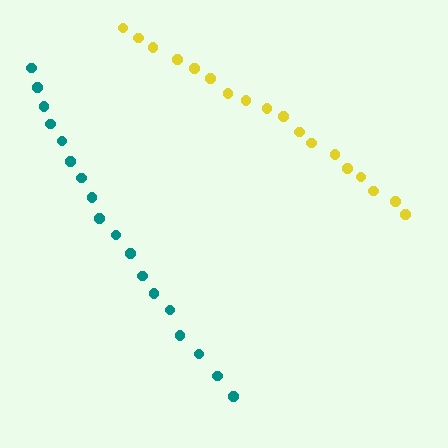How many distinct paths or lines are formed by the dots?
There are 2 distinct paths.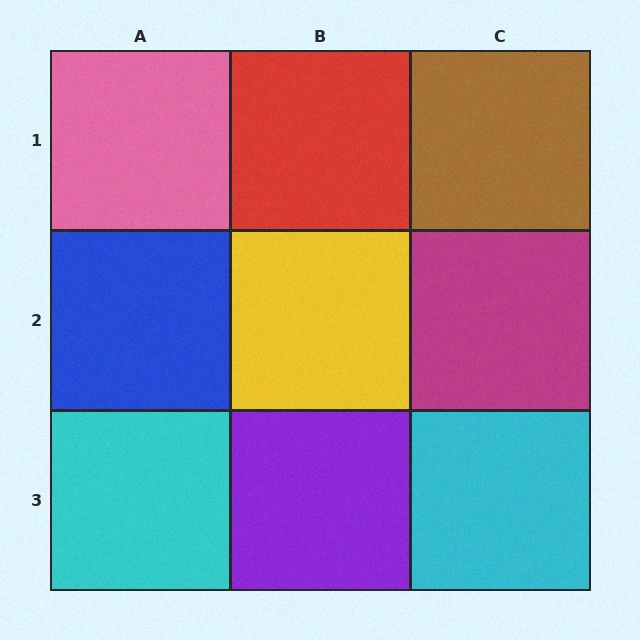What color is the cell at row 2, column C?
Magenta.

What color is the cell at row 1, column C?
Brown.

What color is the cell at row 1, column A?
Pink.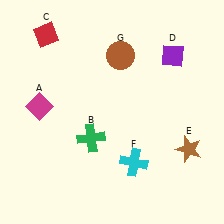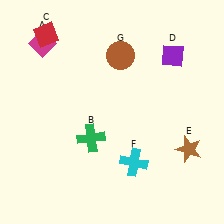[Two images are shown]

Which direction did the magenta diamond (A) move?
The magenta diamond (A) moved up.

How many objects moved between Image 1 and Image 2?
1 object moved between the two images.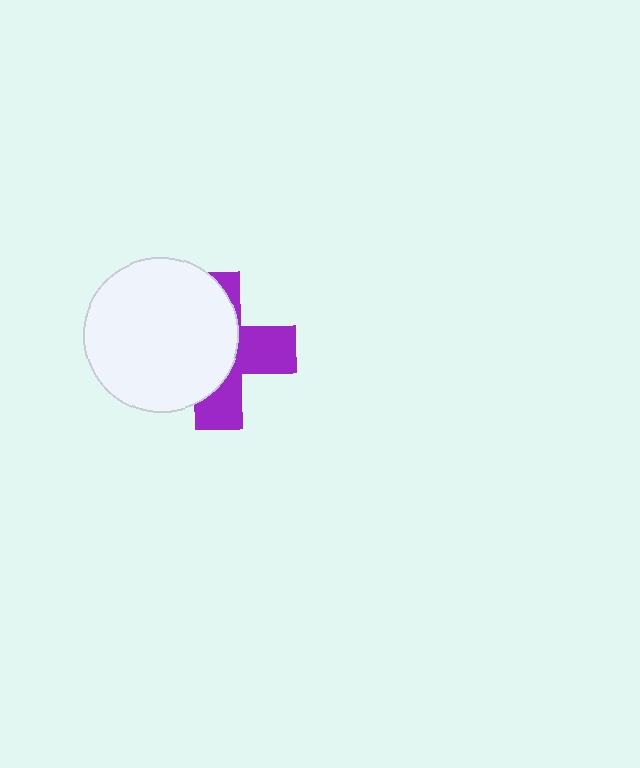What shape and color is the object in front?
The object in front is a white circle.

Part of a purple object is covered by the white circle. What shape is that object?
It is a cross.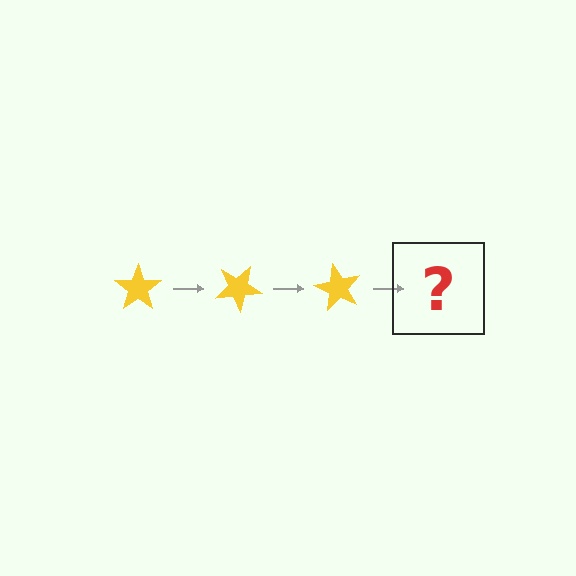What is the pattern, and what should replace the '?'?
The pattern is that the star rotates 30 degrees each step. The '?' should be a yellow star rotated 90 degrees.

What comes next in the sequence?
The next element should be a yellow star rotated 90 degrees.